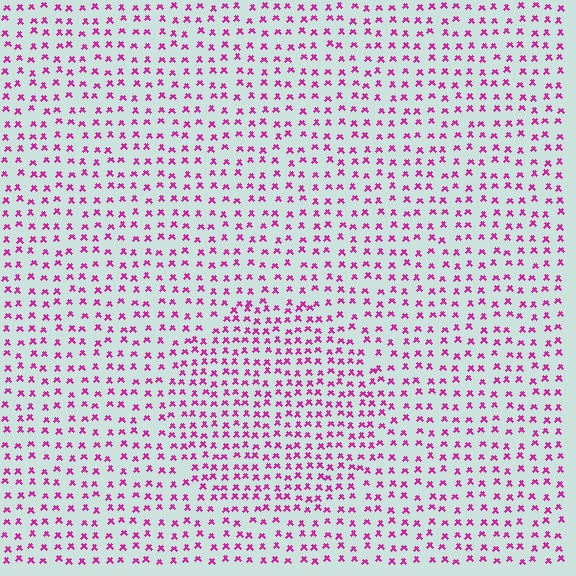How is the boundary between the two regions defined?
The boundary is defined by a change in element density (approximately 1.5x ratio). All elements are the same color, size, and shape.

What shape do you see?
I see a circle.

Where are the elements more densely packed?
The elements are more densely packed inside the circle boundary.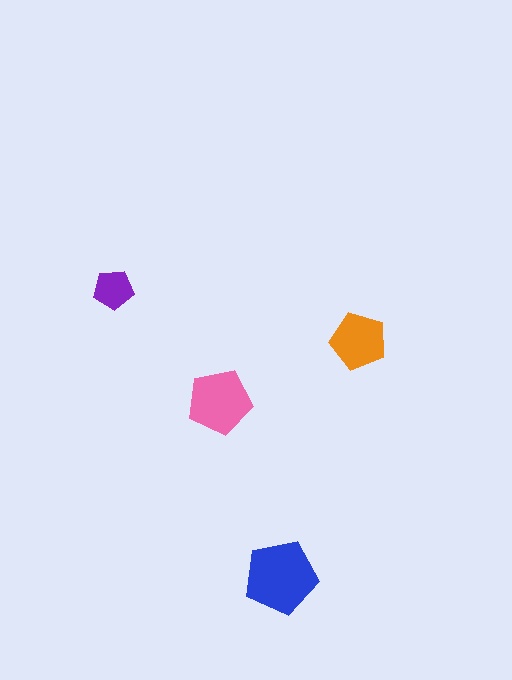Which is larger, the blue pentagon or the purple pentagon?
The blue one.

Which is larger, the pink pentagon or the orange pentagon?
The pink one.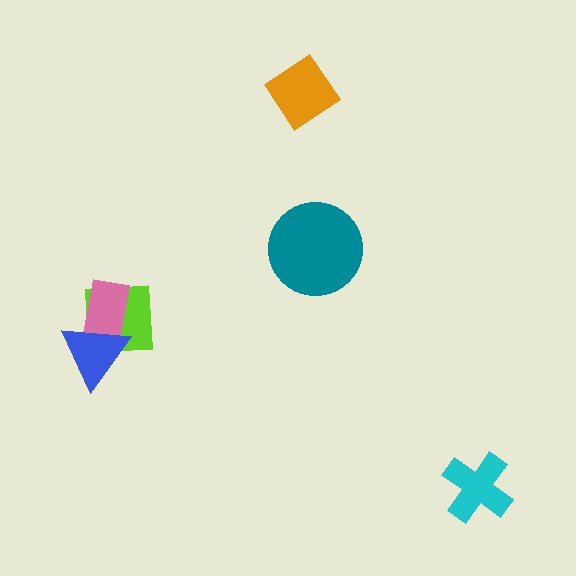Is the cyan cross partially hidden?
No, no other shape covers it.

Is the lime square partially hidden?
Yes, it is partially covered by another shape.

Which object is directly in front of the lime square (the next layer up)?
The pink rectangle is directly in front of the lime square.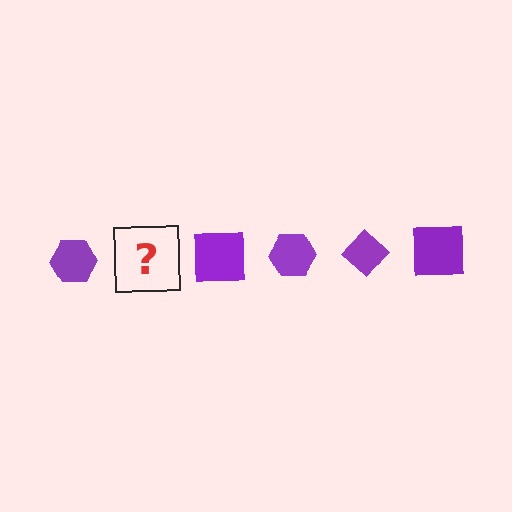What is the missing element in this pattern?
The missing element is a purple diamond.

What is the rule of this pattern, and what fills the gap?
The rule is that the pattern cycles through hexagon, diamond, square shapes in purple. The gap should be filled with a purple diamond.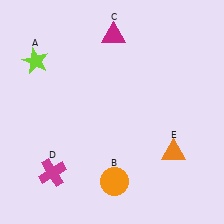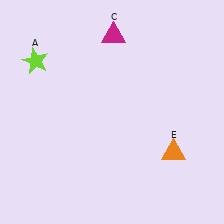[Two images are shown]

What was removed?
The orange circle (B), the magenta cross (D) were removed in Image 2.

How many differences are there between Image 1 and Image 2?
There are 2 differences between the two images.